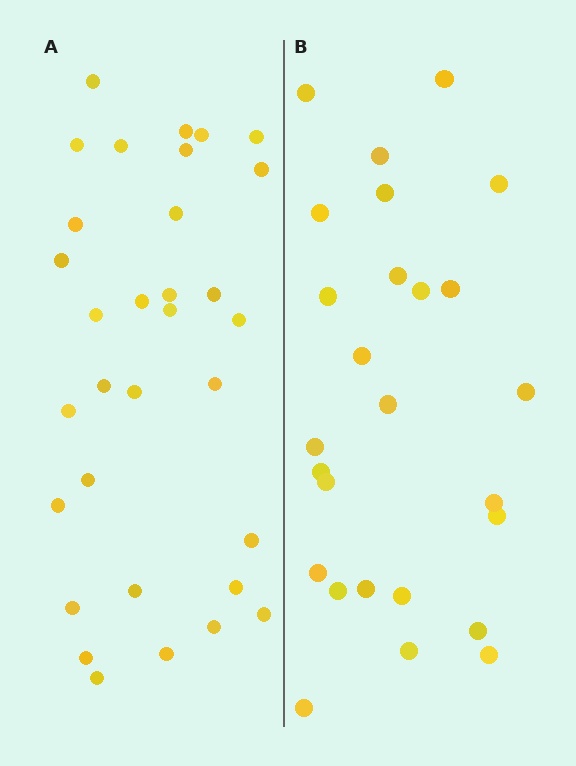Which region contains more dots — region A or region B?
Region A (the left region) has more dots.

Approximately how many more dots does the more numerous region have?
Region A has about 6 more dots than region B.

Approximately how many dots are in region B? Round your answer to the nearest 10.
About 30 dots. (The exact count is 26, which rounds to 30.)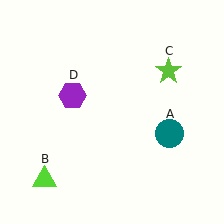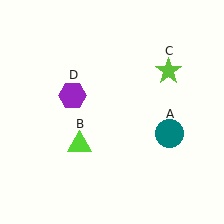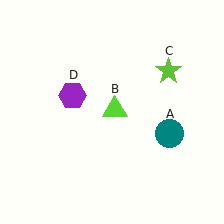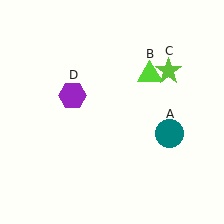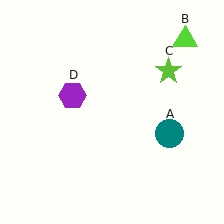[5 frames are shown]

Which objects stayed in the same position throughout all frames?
Teal circle (object A) and lime star (object C) and purple hexagon (object D) remained stationary.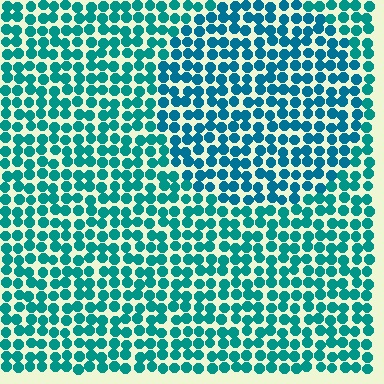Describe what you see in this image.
The image is filled with small teal elements in a uniform arrangement. A circle-shaped region is visible where the elements are tinted to a slightly different hue, forming a subtle color boundary.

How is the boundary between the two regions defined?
The boundary is defined purely by a slight shift in hue (about 19 degrees). Spacing, size, and orientation are identical on both sides.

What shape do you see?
I see a circle.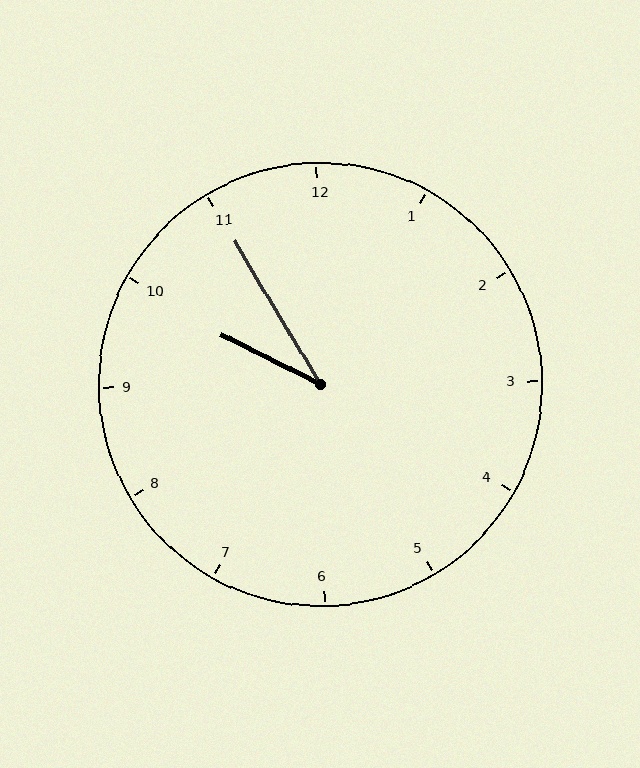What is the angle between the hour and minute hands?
Approximately 32 degrees.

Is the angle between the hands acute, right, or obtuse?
It is acute.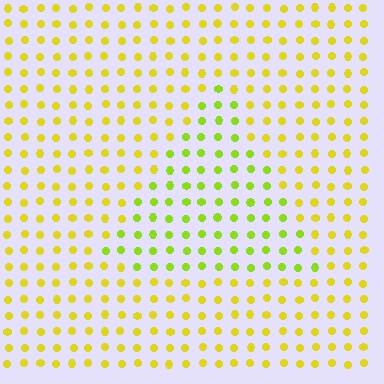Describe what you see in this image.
The image is filled with small yellow elements in a uniform arrangement. A triangle-shaped region is visible where the elements are tinted to a slightly different hue, forming a subtle color boundary.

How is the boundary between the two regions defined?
The boundary is defined purely by a slight shift in hue (about 28 degrees). Spacing, size, and orientation are identical on both sides.